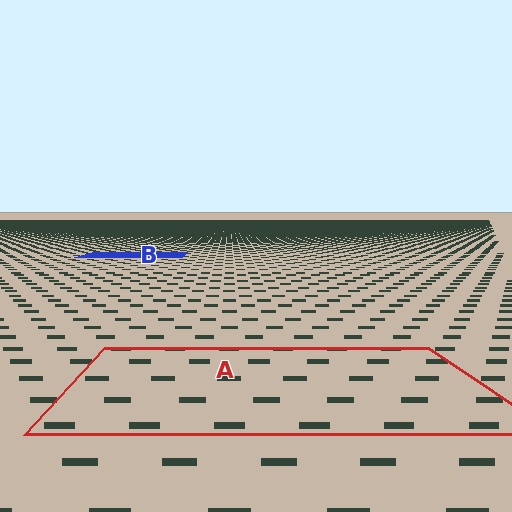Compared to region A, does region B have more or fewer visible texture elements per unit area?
Region B has more texture elements per unit area — they are packed more densely because it is farther away.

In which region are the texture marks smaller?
The texture marks are smaller in region B, because it is farther away.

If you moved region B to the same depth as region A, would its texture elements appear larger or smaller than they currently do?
They would appear larger. At a closer depth, the same texture elements are projected at a bigger on-screen size.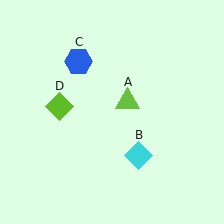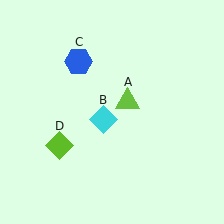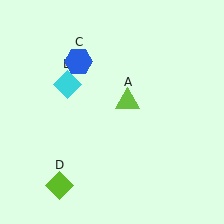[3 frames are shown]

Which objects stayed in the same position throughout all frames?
Lime triangle (object A) and blue hexagon (object C) remained stationary.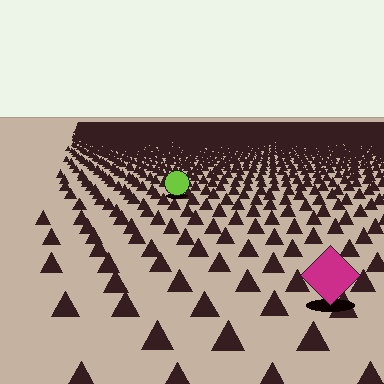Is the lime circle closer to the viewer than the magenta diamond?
No. The magenta diamond is closer — you can tell from the texture gradient: the ground texture is coarser near it.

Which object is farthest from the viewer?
The lime circle is farthest from the viewer. It appears smaller and the ground texture around it is denser.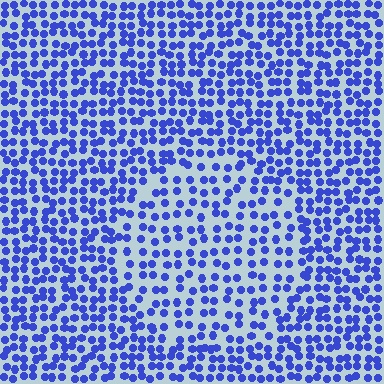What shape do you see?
I see a circle.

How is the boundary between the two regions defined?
The boundary is defined by a change in element density (approximately 1.6x ratio). All elements are the same color, size, and shape.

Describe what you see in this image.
The image contains small blue elements arranged at two different densities. A circle-shaped region is visible where the elements are less densely packed than the surrounding area.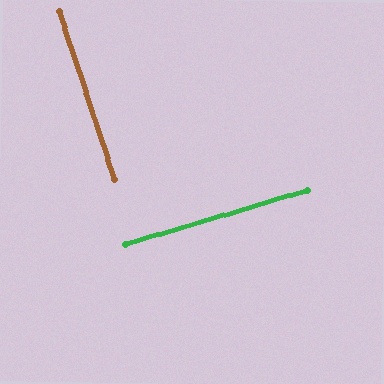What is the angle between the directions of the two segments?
Approximately 88 degrees.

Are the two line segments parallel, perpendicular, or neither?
Perpendicular — they meet at approximately 88°.